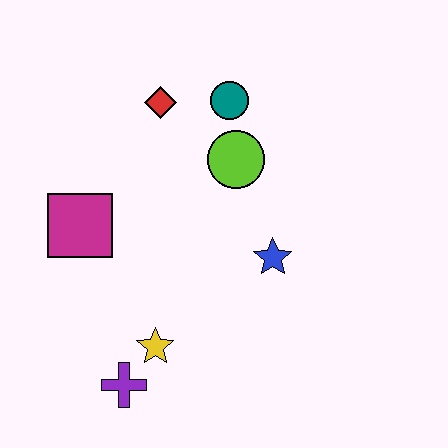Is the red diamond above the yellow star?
Yes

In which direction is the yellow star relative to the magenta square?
The yellow star is below the magenta square.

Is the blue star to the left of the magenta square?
No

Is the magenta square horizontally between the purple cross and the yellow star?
No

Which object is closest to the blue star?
The lime circle is closest to the blue star.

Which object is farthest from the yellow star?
The teal circle is farthest from the yellow star.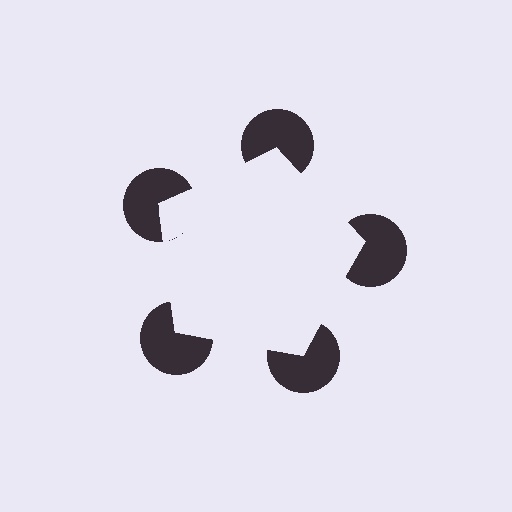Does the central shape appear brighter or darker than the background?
It typically appears slightly brighter than the background, even though no actual brightness change is drawn.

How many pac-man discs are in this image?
There are 5 — one at each vertex of the illusory pentagon.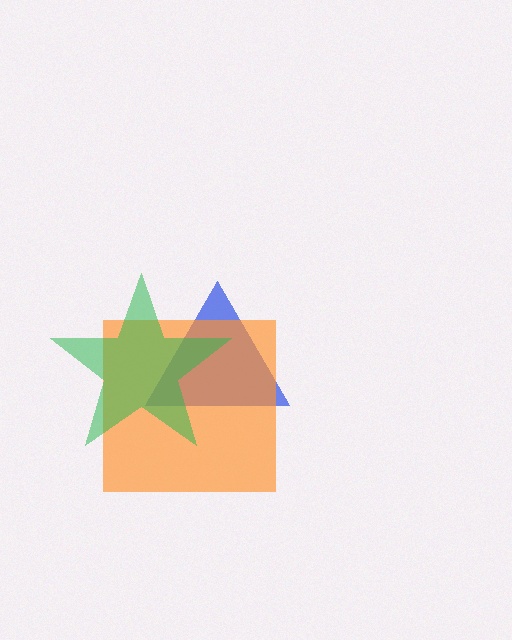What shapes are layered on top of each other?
The layered shapes are: a blue triangle, an orange square, a green star.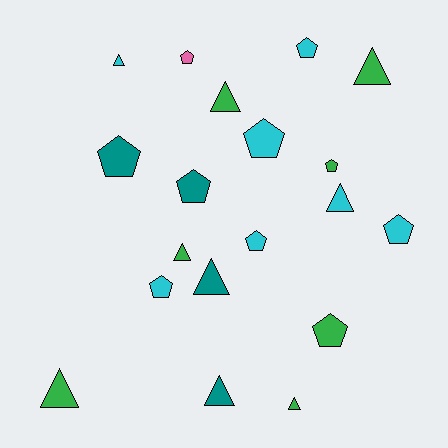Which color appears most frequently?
Cyan, with 7 objects.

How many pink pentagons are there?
There is 1 pink pentagon.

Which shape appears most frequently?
Pentagon, with 10 objects.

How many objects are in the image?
There are 19 objects.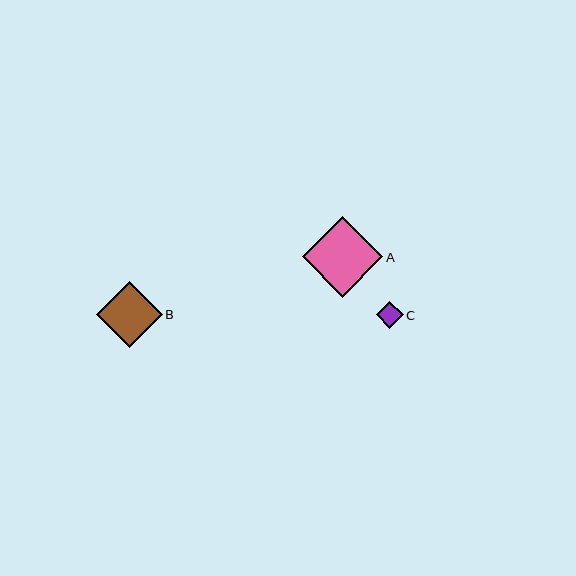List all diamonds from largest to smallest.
From largest to smallest: A, B, C.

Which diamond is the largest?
Diamond A is the largest with a size of approximately 81 pixels.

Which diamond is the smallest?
Diamond C is the smallest with a size of approximately 27 pixels.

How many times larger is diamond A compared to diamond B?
Diamond A is approximately 1.2 times the size of diamond B.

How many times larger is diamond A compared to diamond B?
Diamond A is approximately 1.2 times the size of diamond B.